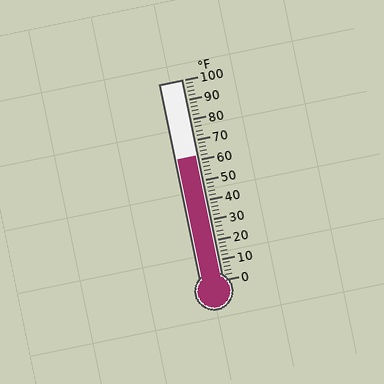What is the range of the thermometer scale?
The thermometer scale ranges from 0°F to 100°F.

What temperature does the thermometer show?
The thermometer shows approximately 62°F.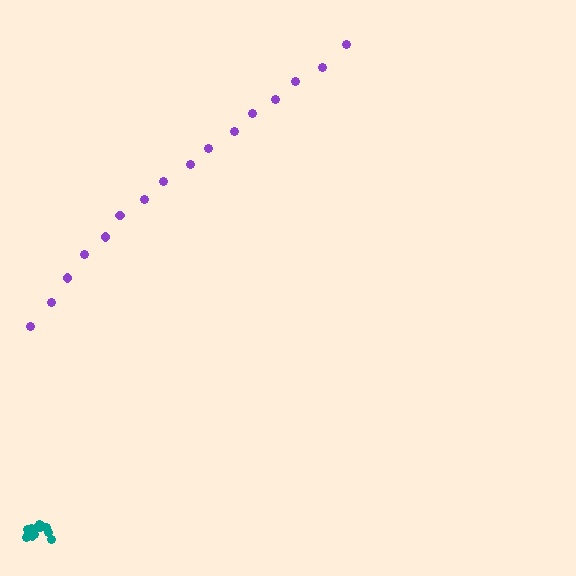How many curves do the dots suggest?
There are 2 distinct paths.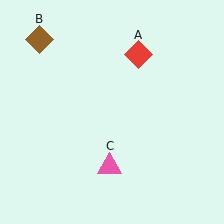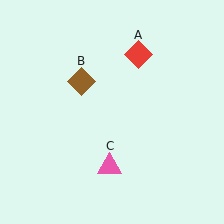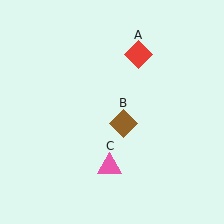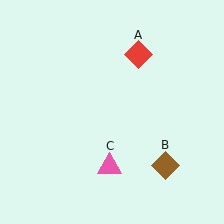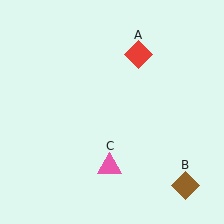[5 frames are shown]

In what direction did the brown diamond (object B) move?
The brown diamond (object B) moved down and to the right.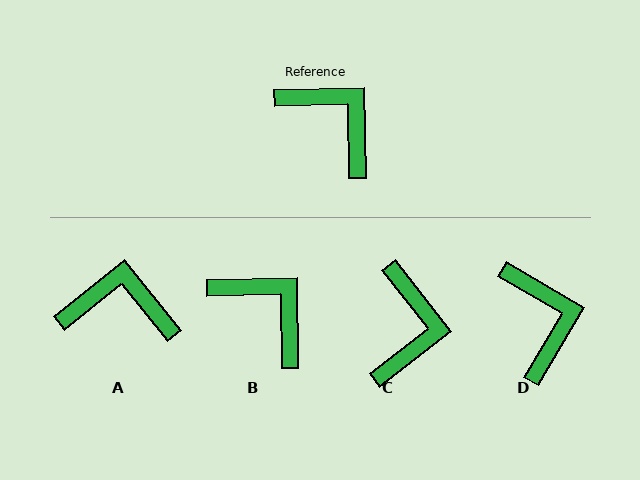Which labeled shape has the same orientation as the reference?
B.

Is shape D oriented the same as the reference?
No, it is off by about 31 degrees.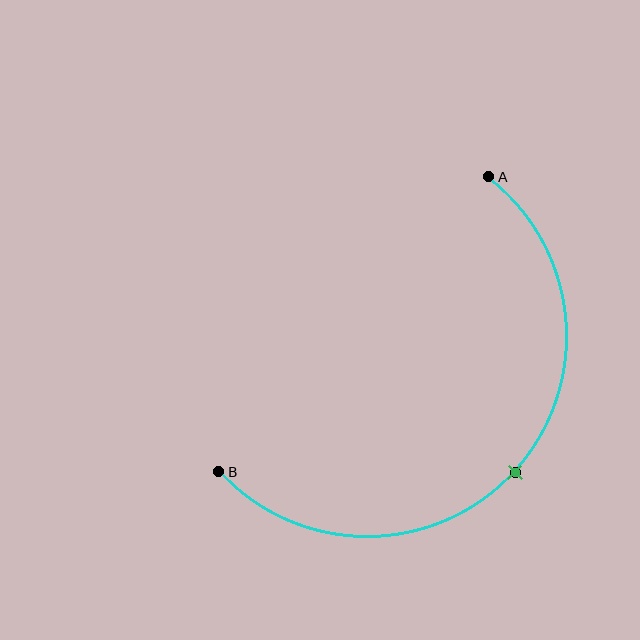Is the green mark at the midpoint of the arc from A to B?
Yes. The green mark lies on the arc at equal arc-length from both A and B — it is the arc midpoint.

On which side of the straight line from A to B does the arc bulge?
The arc bulges below and to the right of the straight line connecting A and B.